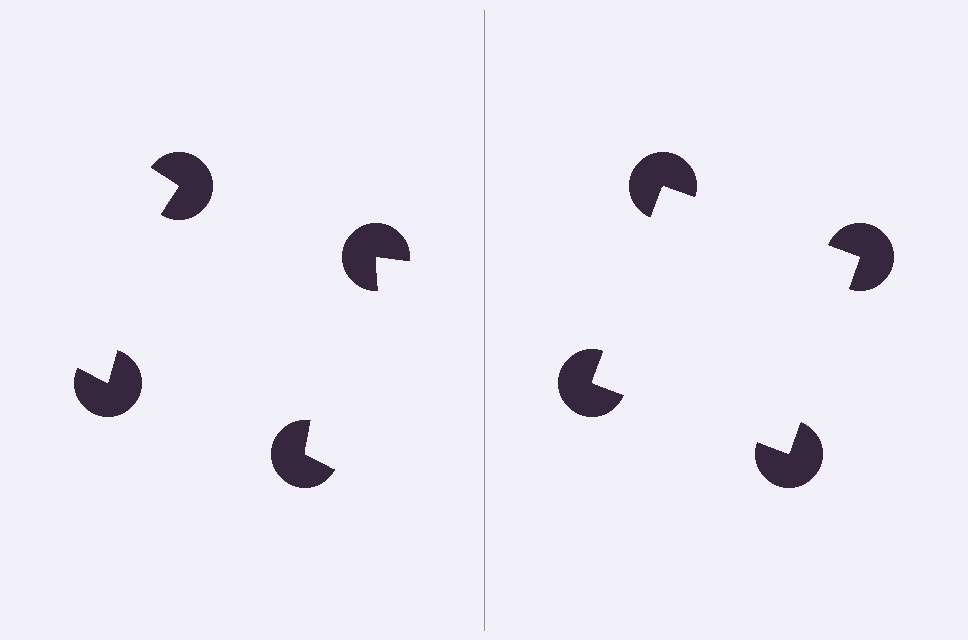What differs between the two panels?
The pac-man discs are positioned identically on both sides; only the wedge orientations differ. On the right they align to a square; on the left they are misaligned.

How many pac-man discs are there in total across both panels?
8 — 4 on each side.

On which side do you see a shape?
An illusory square appears on the right side. On the left side the wedge cuts are rotated, so no coherent shape forms.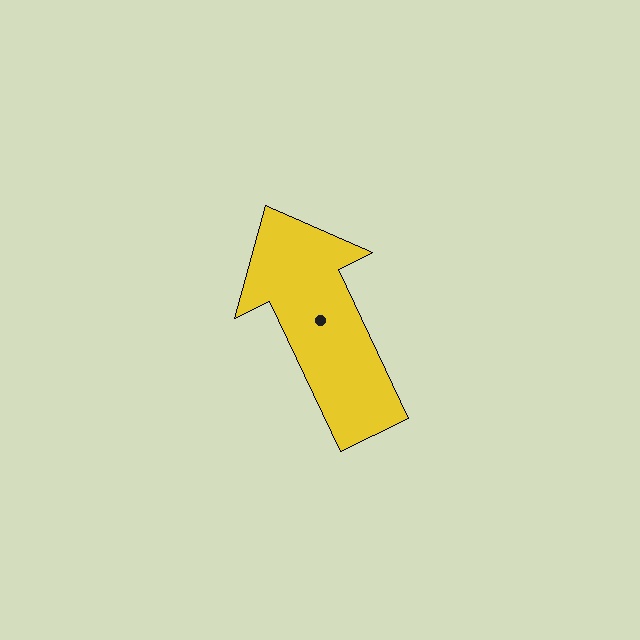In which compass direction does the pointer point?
Northwest.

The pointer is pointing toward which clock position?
Roughly 11 o'clock.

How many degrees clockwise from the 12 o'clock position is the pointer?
Approximately 335 degrees.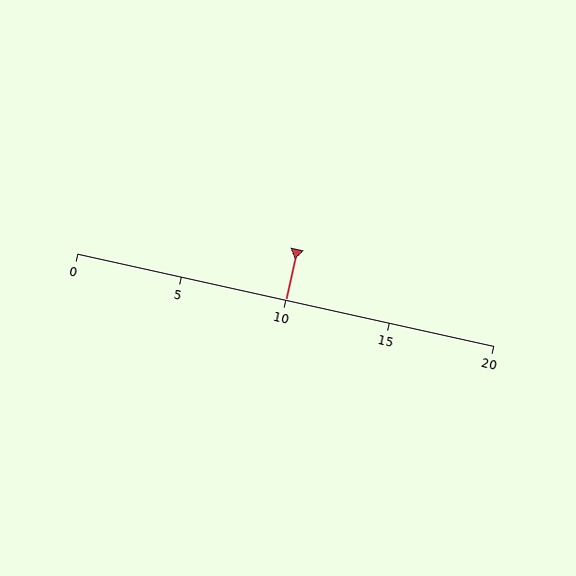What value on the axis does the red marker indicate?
The marker indicates approximately 10.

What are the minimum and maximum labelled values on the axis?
The axis runs from 0 to 20.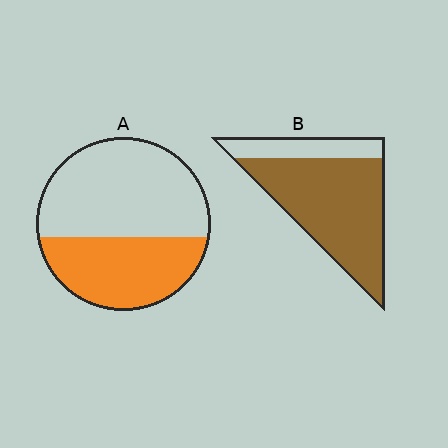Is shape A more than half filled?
No.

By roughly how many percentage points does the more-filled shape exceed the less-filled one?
By roughly 35 percentage points (B over A).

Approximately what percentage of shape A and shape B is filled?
A is approximately 40% and B is approximately 75%.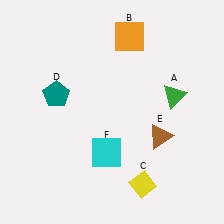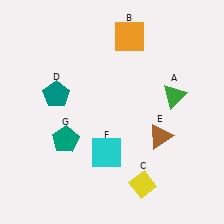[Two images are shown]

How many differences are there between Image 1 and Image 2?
There is 1 difference between the two images.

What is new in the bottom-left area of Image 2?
A teal pentagon (G) was added in the bottom-left area of Image 2.